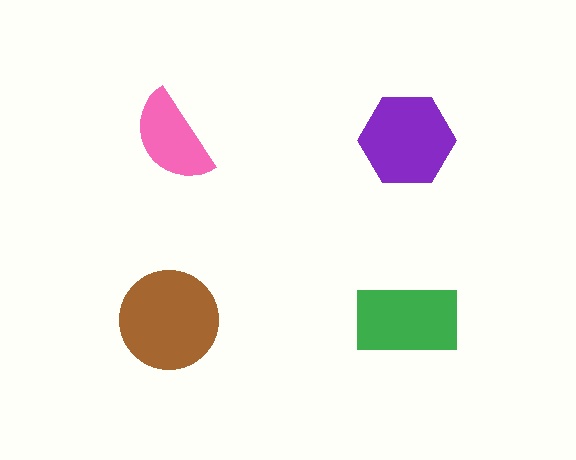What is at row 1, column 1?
A pink semicircle.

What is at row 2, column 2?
A green rectangle.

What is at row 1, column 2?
A purple hexagon.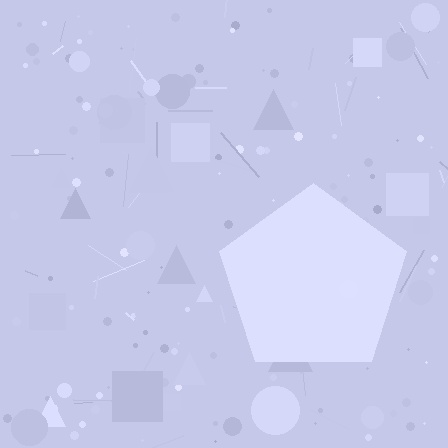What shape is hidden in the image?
A pentagon is hidden in the image.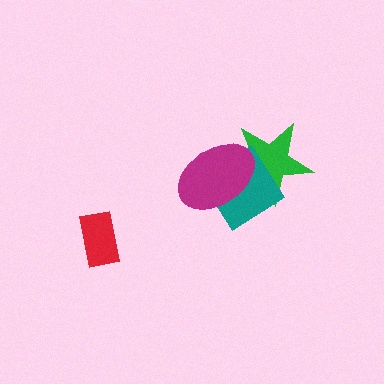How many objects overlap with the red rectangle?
0 objects overlap with the red rectangle.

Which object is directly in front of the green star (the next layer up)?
The teal diamond is directly in front of the green star.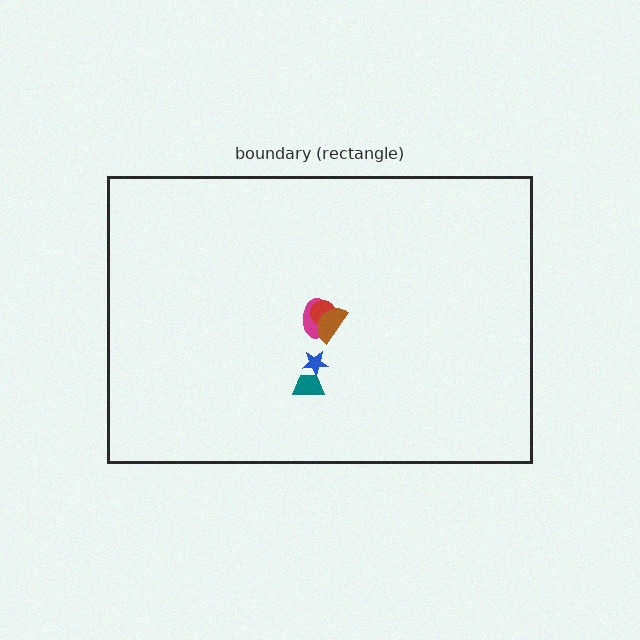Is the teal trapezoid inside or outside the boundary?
Inside.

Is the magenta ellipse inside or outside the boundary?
Inside.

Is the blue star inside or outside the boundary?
Inside.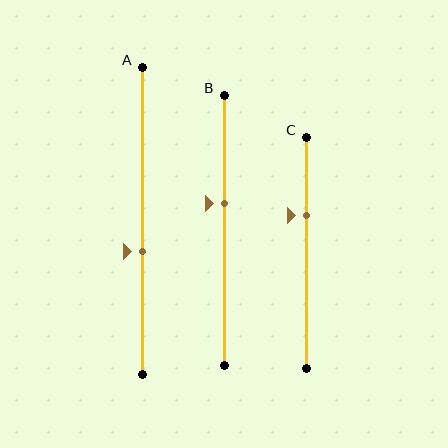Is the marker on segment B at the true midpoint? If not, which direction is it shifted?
No, the marker on segment B is shifted upward by about 10% of the segment length.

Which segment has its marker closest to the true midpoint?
Segment B has its marker closest to the true midpoint.